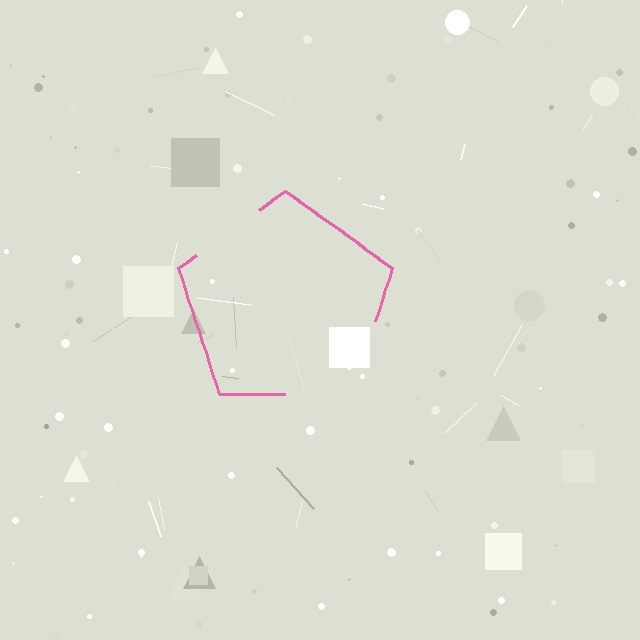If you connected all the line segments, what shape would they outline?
They would outline a pentagon.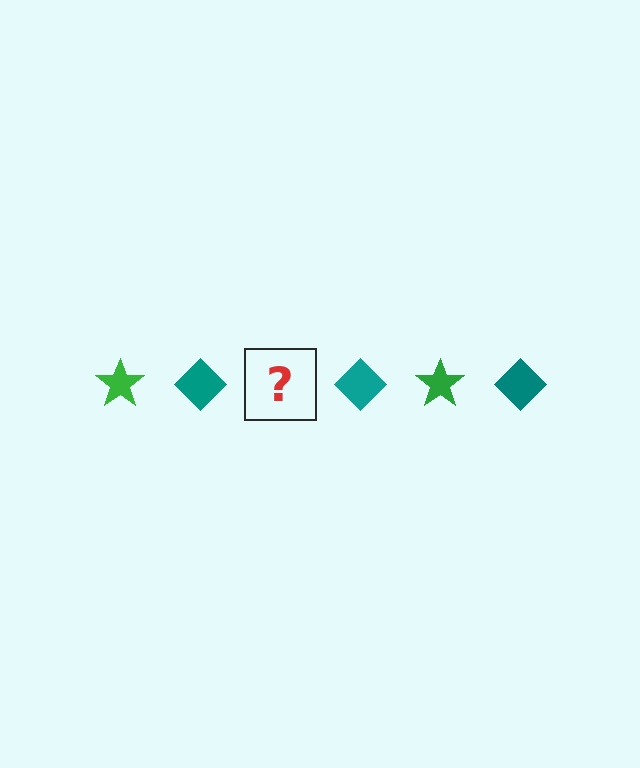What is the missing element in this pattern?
The missing element is a green star.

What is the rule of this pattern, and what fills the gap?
The rule is that the pattern alternates between green star and teal diamond. The gap should be filled with a green star.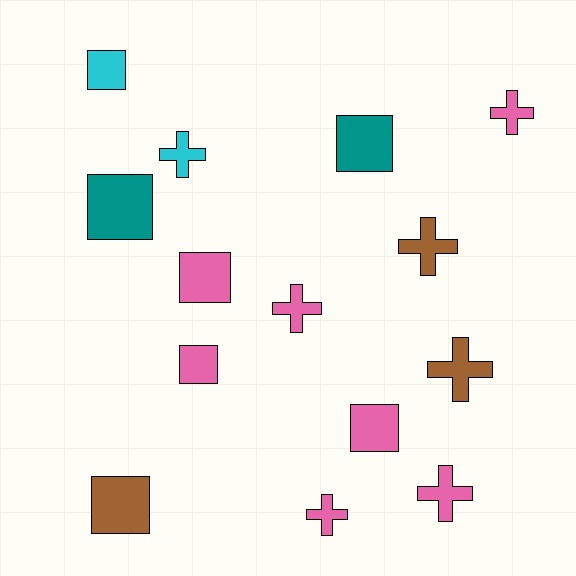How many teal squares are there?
There are 2 teal squares.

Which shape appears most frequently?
Cross, with 7 objects.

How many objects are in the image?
There are 14 objects.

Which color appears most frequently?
Pink, with 7 objects.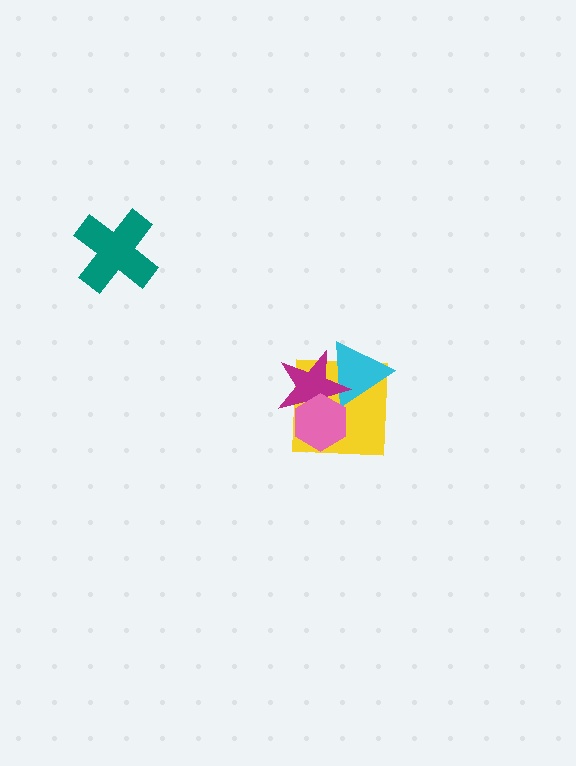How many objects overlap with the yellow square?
3 objects overlap with the yellow square.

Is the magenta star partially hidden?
Yes, it is partially covered by another shape.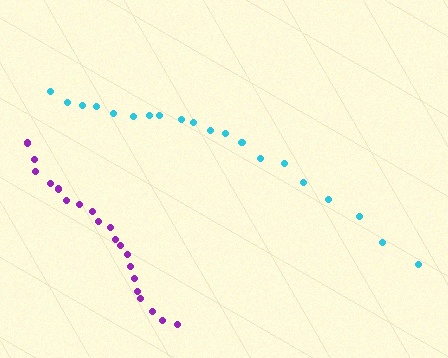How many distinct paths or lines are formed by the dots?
There are 2 distinct paths.